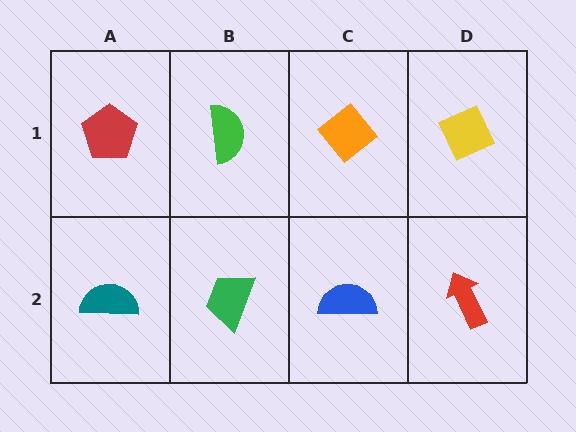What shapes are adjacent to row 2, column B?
A green semicircle (row 1, column B), a teal semicircle (row 2, column A), a blue semicircle (row 2, column C).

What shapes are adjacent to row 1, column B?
A green trapezoid (row 2, column B), a red pentagon (row 1, column A), an orange diamond (row 1, column C).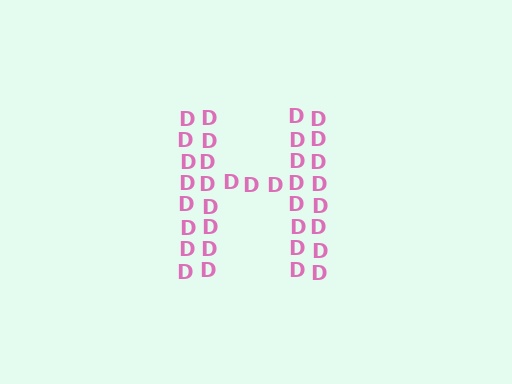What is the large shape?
The large shape is the letter H.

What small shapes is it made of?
It is made of small letter D's.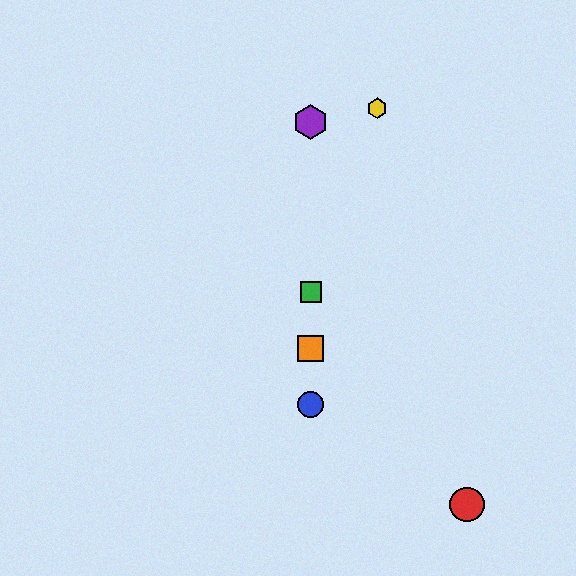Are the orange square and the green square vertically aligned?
Yes, both are at x≈311.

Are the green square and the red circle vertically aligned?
No, the green square is at x≈311 and the red circle is at x≈467.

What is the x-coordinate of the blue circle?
The blue circle is at x≈311.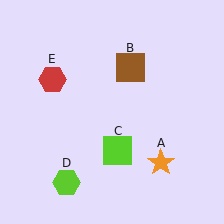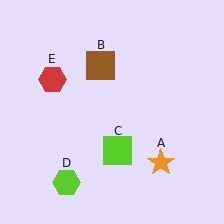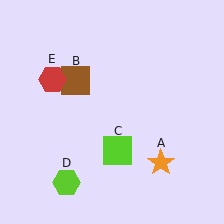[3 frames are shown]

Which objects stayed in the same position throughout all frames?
Orange star (object A) and lime square (object C) and lime hexagon (object D) and red hexagon (object E) remained stationary.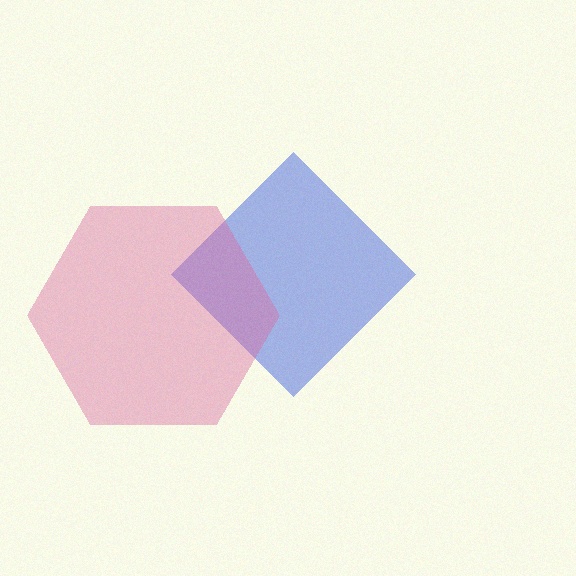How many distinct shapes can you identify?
There are 2 distinct shapes: a blue diamond, a pink hexagon.